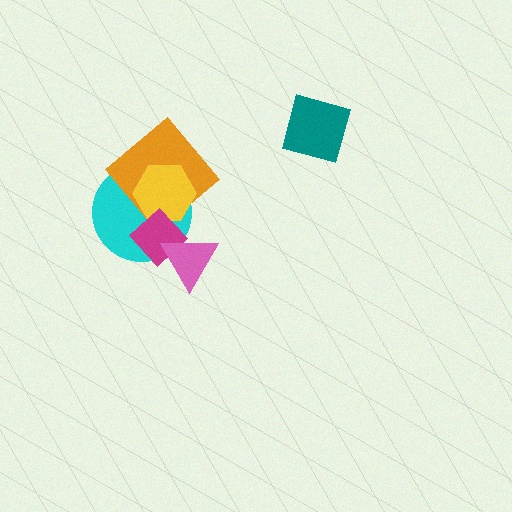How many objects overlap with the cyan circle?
4 objects overlap with the cyan circle.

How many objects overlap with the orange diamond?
2 objects overlap with the orange diamond.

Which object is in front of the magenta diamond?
The pink triangle is in front of the magenta diamond.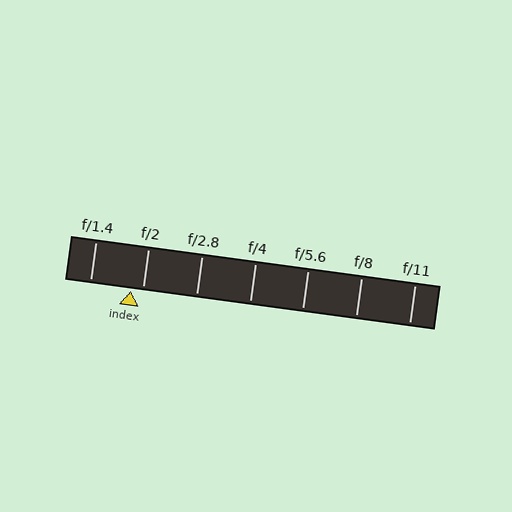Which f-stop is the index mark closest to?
The index mark is closest to f/2.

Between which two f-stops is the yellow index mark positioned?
The index mark is between f/1.4 and f/2.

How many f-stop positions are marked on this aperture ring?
There are 7 f-stop positions marked.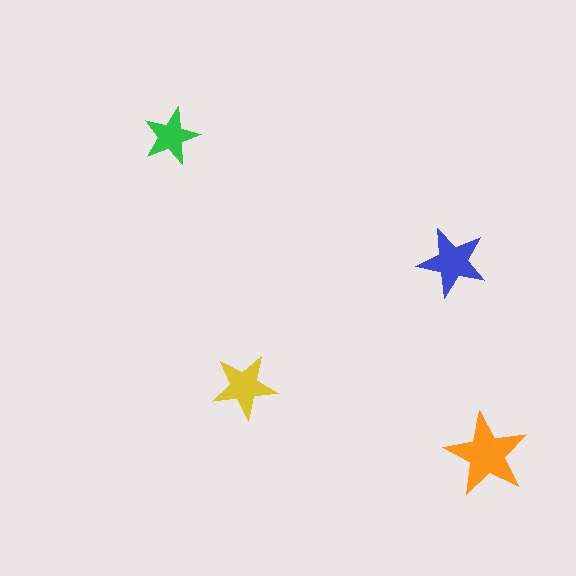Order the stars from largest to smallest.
the orange one, the blue one, the yellow one, the green one.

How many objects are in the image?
There are 4 objects in the image.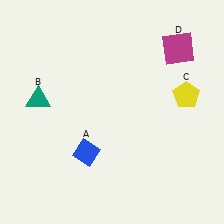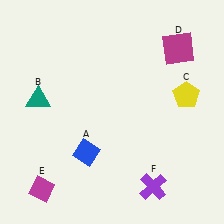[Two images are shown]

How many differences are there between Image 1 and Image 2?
There are 2 differences between the two images.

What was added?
A magenta diamond (E), a purple cross (F) were added in Image 2.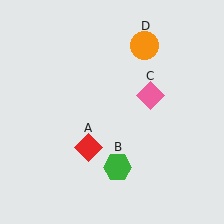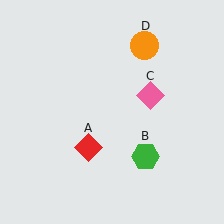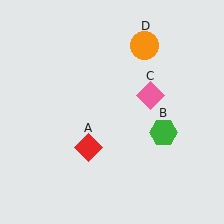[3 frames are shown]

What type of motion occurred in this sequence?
The green hexagon (object B) rotated counterclockwise around the center of the scene.